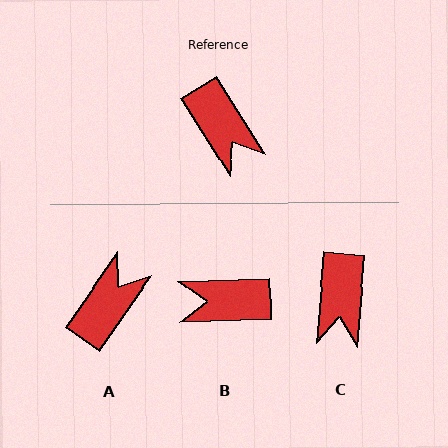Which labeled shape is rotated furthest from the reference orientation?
B, about 120 degrees away.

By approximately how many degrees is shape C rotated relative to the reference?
Approximately 37 degrees clockwise.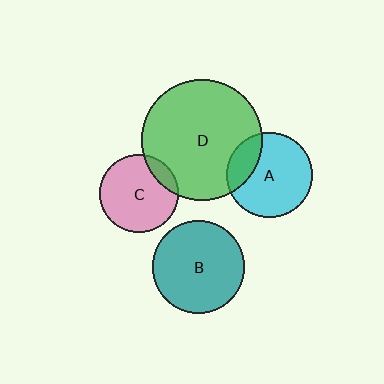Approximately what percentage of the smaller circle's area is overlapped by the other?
Approximately 15%.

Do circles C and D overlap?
Yes.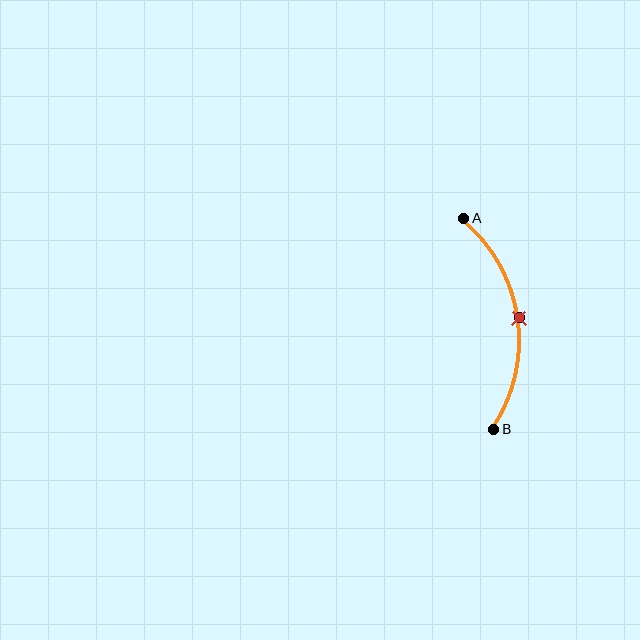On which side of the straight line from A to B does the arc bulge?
The arc bulges to the right of the straight line connecting A and B.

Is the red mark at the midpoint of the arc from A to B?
Yes. The red mark lies on the arc at equal arc-length from both A and B — it is the arc midpoint.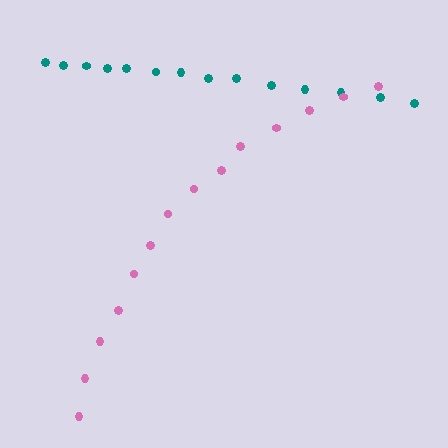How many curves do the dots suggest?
There are 2 distinct paths.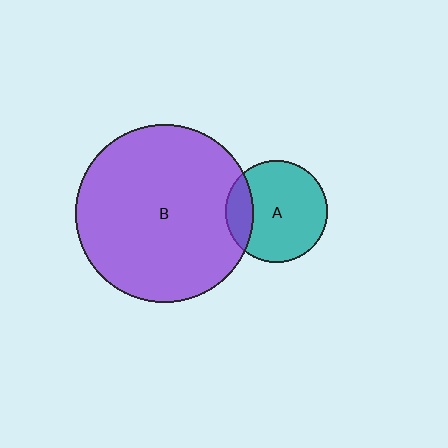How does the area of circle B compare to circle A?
Approximately 3.1 times.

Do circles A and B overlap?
Yes.